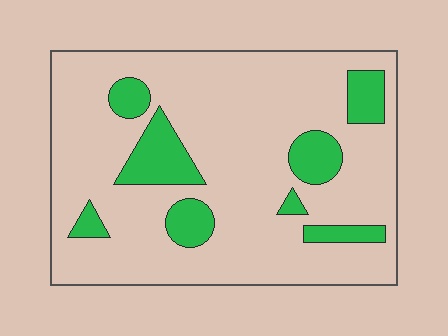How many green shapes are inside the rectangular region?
8.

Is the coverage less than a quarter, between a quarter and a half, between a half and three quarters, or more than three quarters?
Less than a quarter.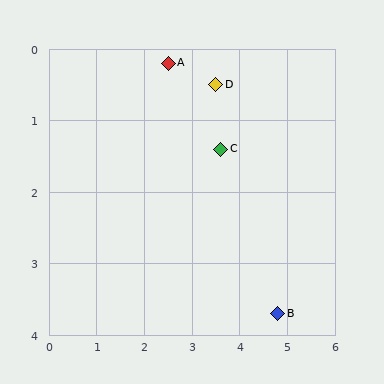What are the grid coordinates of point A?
Point A is at approximately (2.5, 0.2).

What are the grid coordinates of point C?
Point C is at approximately (3.6, 1.4).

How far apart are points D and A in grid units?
Points D and A are about 1.0 grid units apart.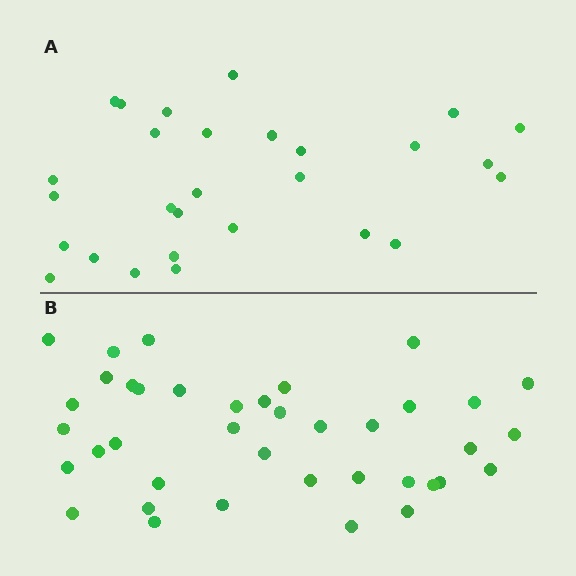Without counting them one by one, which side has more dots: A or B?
Region B (the bottom region) has more dots.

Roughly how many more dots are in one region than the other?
Region B has roughly 12 or so more dots than region A.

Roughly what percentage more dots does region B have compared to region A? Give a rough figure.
About 40% more.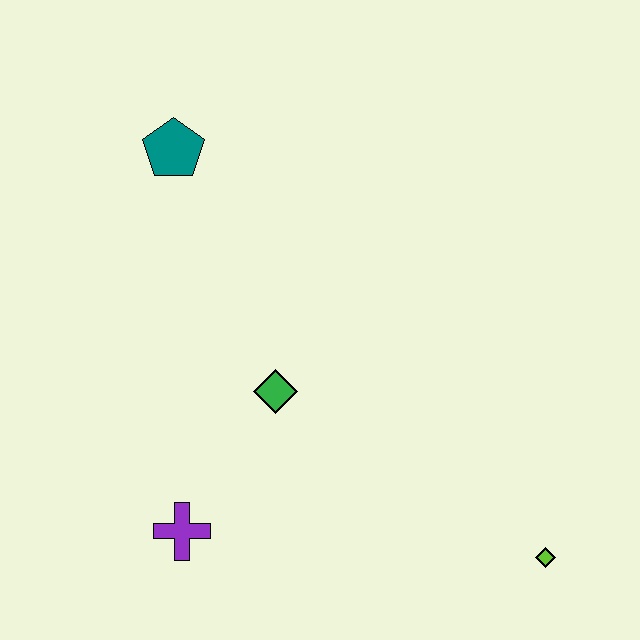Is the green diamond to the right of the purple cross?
Yes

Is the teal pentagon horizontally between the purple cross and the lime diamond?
No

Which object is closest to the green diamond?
The purple cross is closest to the green diamond.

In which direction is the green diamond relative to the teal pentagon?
The green diamond is below the teal pentagon.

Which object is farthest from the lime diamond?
The teal pentagon is farthest from the lime diamond.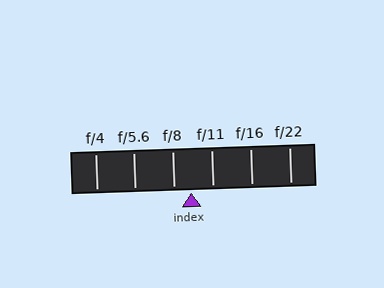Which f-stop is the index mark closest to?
The index mark is closest to f/8.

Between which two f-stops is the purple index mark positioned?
The index mark is between f/8 and f/11.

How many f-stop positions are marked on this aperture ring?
There are 6 f-stop positions marked.